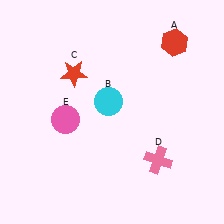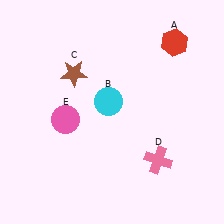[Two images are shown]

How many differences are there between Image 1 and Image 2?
There is 1 difference between the two images.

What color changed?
The star (C) changed from red in Image 1 to brown in Image 2.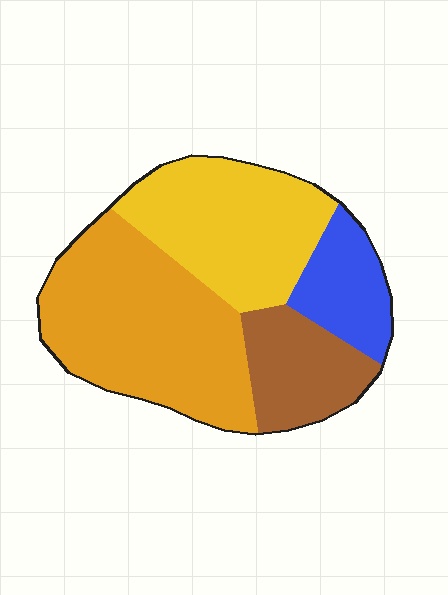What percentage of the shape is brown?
Brown covers around 15% of the shape.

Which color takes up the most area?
Orange, at roughly 40%.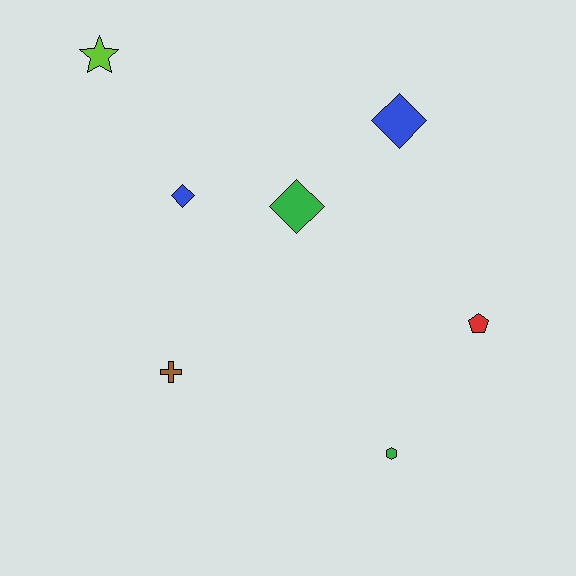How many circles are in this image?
There are no circles.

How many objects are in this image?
There are 7 objects.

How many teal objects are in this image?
There are no teal objects.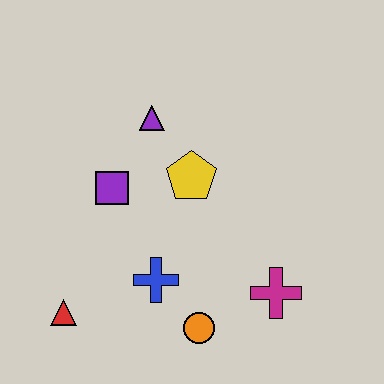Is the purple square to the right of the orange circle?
No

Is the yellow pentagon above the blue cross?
Yes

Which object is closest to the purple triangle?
The yellow pentagon is closest to the purple triangle.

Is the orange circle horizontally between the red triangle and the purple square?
No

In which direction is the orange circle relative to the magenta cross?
The orange circle is to the left of the magenta cross.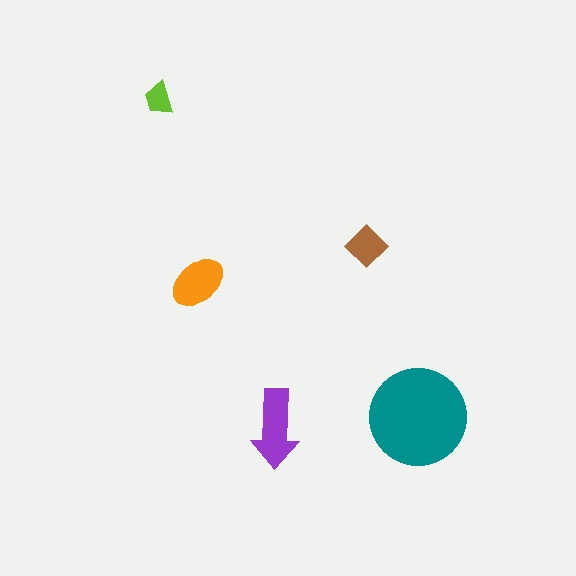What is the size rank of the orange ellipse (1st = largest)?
3rd.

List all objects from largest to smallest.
The teal circle, the purple arrow, the orange ellipse, the brown diamond, the lime trapezoid.